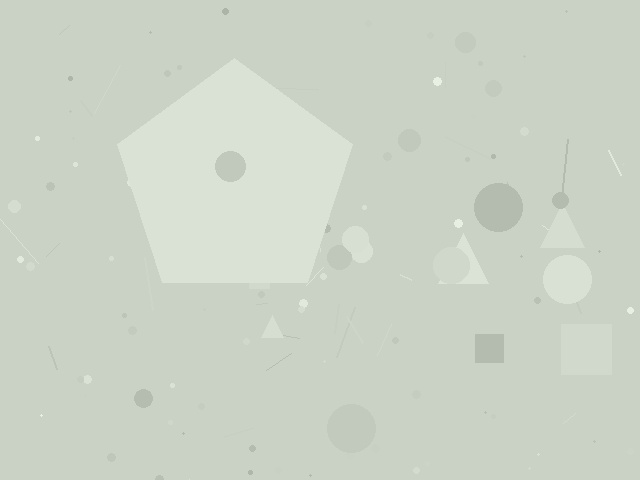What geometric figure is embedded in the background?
A pentagon is embedded in the background.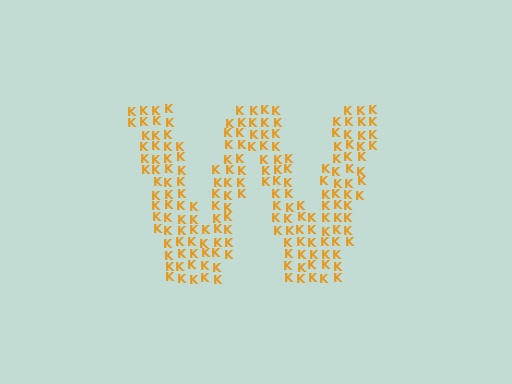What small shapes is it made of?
It is made of small letter K's.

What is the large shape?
The large shape is the letter W.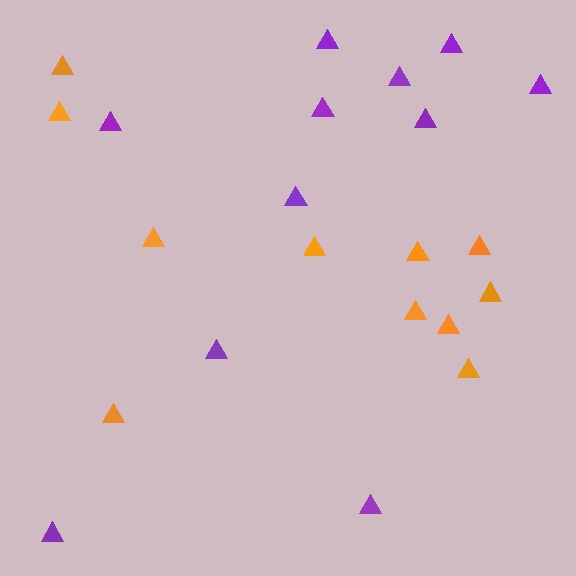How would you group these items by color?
There are 2 groups: one group of purple triangles (11) and one group of orange triangles (11).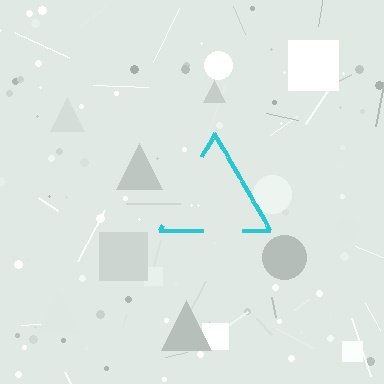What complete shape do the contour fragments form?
The contour fragments form a triangle.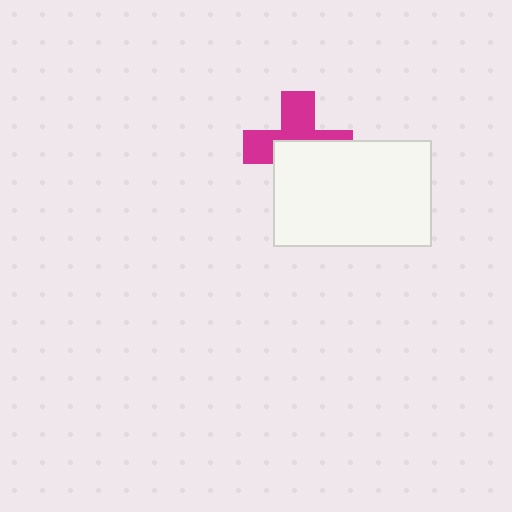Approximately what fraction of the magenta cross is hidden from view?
Roughly 51% of the magenta cross is hidden behind the white rectangle.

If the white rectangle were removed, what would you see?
You would see the complete magenta cross.